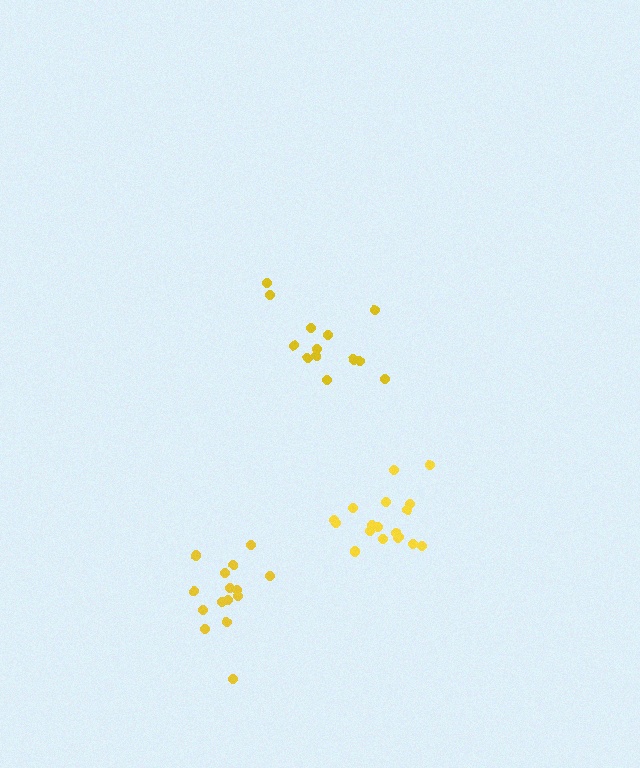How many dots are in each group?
Group 1: 15 dots, Group 2: 13 dots, Group 3: 17 dots (45 total).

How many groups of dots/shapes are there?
There are 3 groups.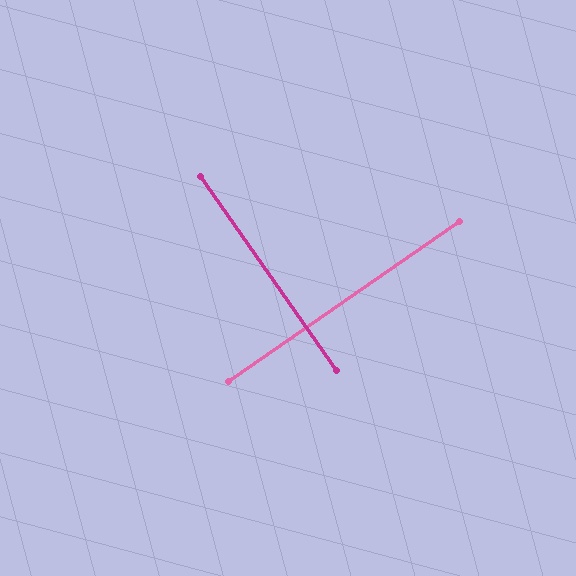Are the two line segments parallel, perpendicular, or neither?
Perpendicular — they meet at approximately 90°.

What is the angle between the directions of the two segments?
Approximately 90 degrees.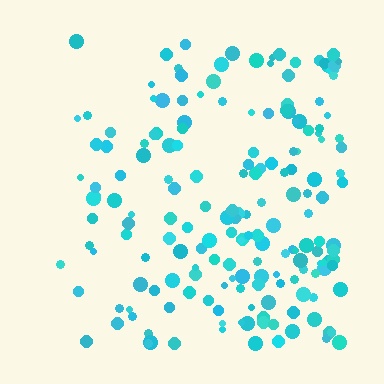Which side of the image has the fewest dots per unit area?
The left.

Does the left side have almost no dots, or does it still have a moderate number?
Still a moderate number, just noticeably fewer than the right.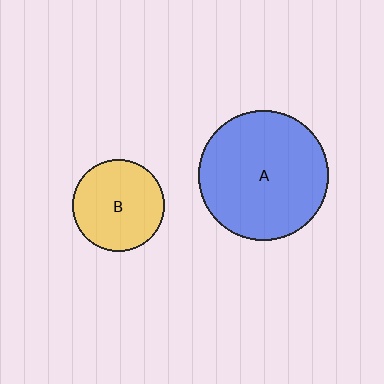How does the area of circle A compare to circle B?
Approximately 2.0 times.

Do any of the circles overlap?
No, none of the circles overlap.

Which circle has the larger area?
Circle A (blue).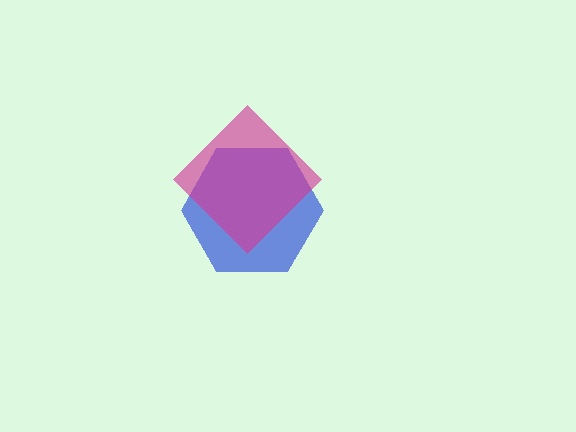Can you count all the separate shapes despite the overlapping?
Yes, there are 2 separate shapes.